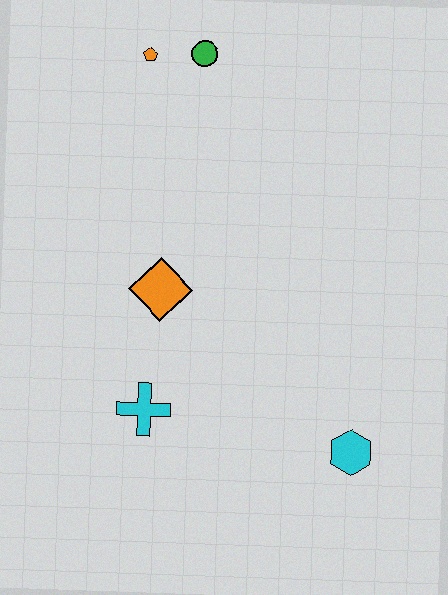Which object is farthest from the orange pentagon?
The cyan hexagon is farthest from the orange pentagon.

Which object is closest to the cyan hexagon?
The cyan cross is closest to the cyan hexagon.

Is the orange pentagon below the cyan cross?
No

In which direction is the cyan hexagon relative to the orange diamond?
The cyan hexagon is to the right of the orange diamond.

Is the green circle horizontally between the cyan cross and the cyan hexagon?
Yes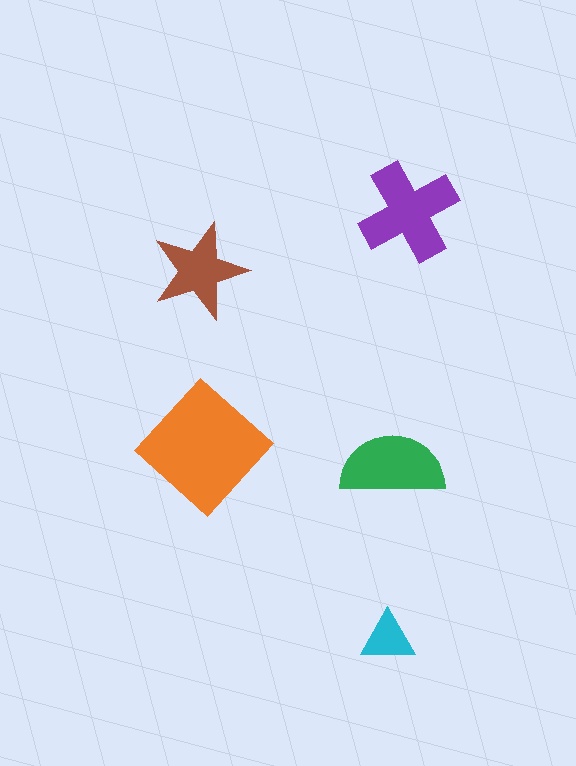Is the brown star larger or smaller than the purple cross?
Smaller.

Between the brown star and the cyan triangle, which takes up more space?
The brown star.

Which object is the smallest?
The cyan triangle.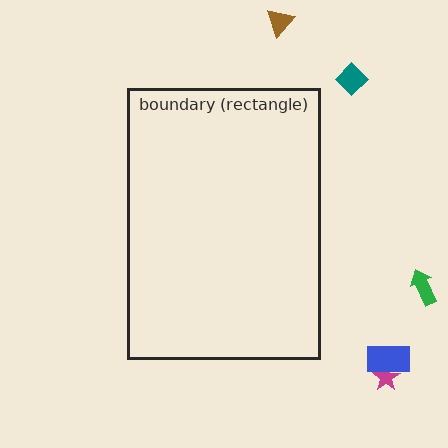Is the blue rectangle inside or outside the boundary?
Outside.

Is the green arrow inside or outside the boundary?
Outside.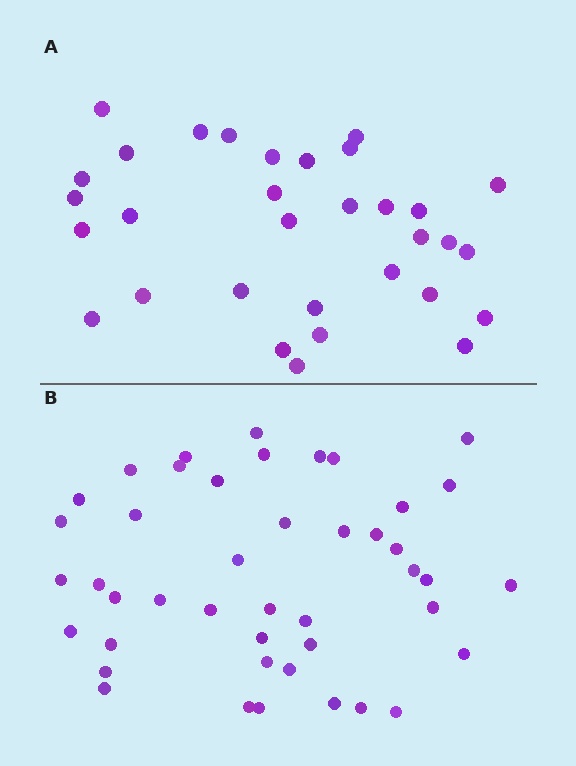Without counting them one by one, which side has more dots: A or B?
Region B (the bottom region) has more dots.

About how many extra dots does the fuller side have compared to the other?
Region B has roughly 12 or so more dots than region A.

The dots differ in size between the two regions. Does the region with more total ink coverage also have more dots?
No. Region A has more total ink coverage because its dots are larger, but region B actually contains more individual dots. Total area can be misleading — the number of items is what matters here.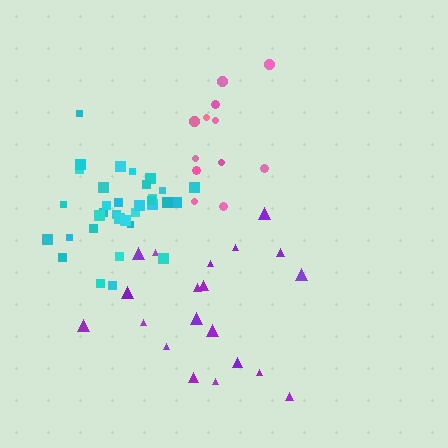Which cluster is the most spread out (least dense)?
Purple.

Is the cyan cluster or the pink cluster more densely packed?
Cyan.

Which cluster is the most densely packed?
Cyan.